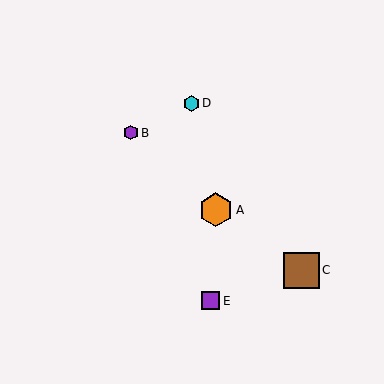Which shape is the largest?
The brown square (labeled C) is the largest.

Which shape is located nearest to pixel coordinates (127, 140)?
The purple hexagon (labeled B) at (131, 133) is nearest to that location.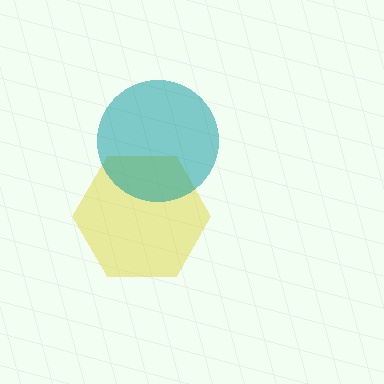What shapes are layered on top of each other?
The layered shapes are: a yellow hexagon, a teal circle.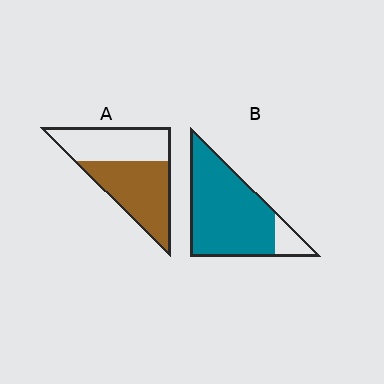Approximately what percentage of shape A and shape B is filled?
A is approximately 55% and B is approximately 85%.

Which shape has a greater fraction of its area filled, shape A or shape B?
Shape B.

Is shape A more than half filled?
Yes.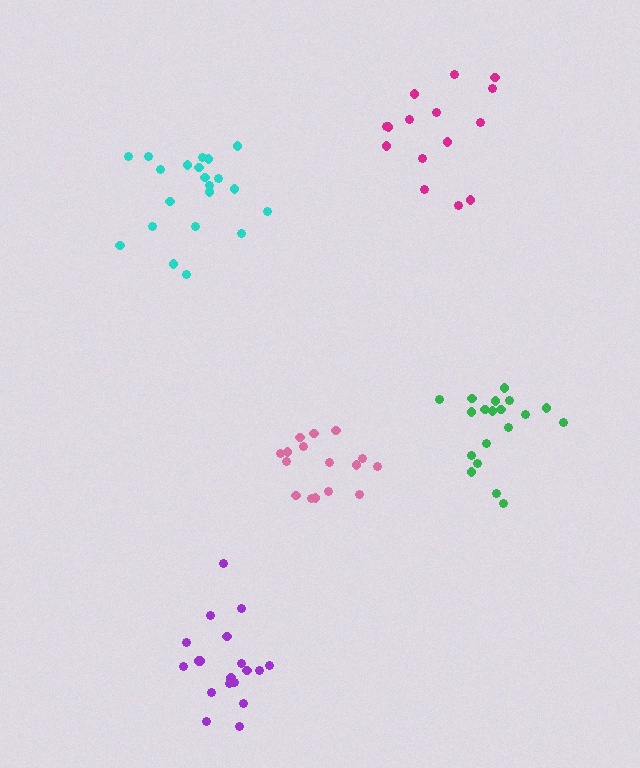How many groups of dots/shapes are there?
There are 5 groups.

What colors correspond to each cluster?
The clusters are colored: purple, cyan, green, pink, magenta.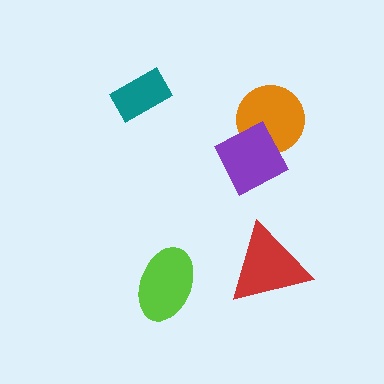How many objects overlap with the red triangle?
0 objects overlap with the red triangle.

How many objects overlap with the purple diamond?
1 object overlaps with the purple diamond.